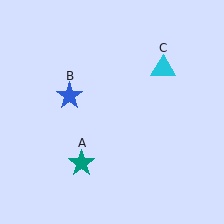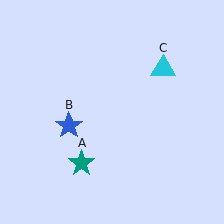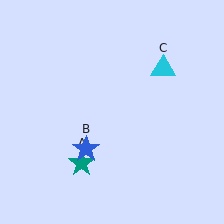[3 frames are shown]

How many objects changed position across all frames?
1 object changed position: blue star (object B).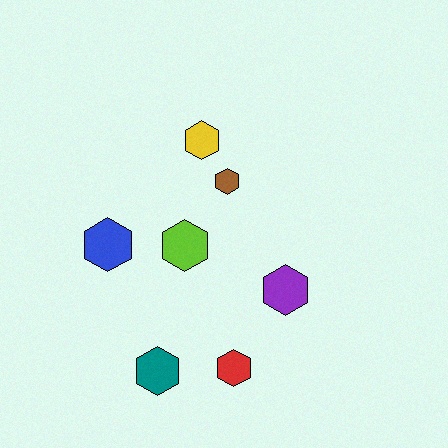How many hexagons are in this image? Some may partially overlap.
There are 7 hexagons.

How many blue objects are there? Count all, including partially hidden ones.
There is 1 blue object.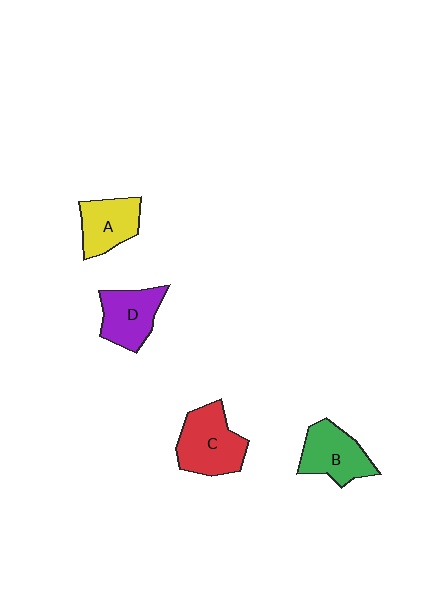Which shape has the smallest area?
Shape A (yellow).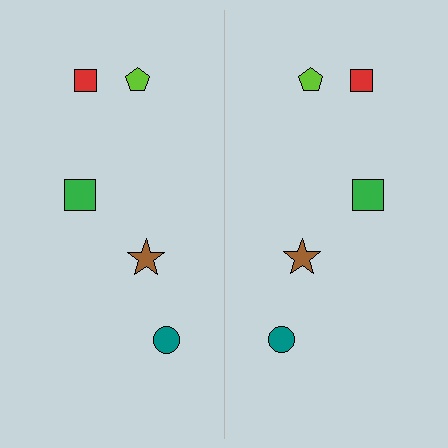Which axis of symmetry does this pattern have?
The pattern has a vertical axis of symmetry running through the center of the image.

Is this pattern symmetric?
Yes, this pattern has bilateral (reflection) symmetry.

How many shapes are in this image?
There are 10 shapes in this image.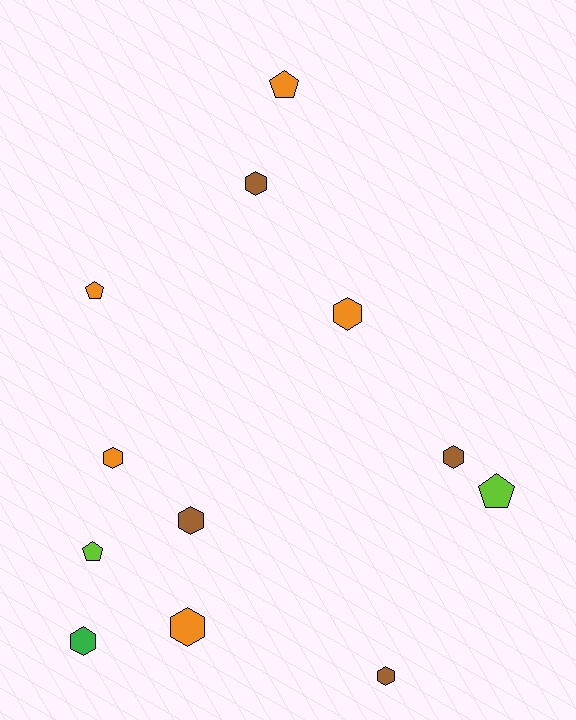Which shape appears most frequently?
Hexagon, with 8 objects.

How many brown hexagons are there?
There are 4 brown hexagons.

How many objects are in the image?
There are 12 objects.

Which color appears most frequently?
Orange, with 5 objects.